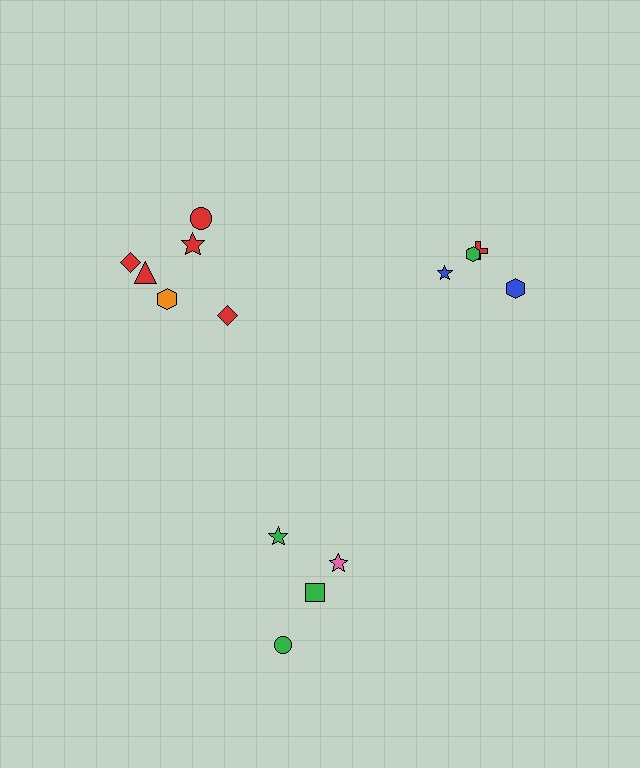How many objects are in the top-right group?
There are 4 objects.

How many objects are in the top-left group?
There are 6 objects.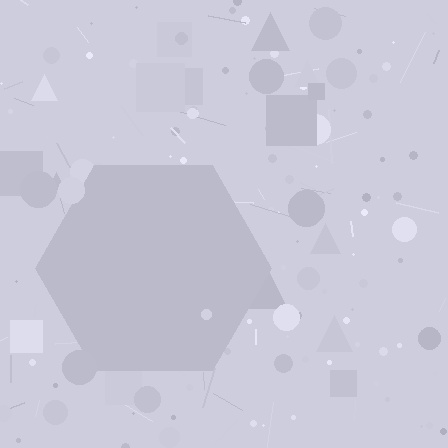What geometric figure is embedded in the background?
A hexagon is embedded in the background.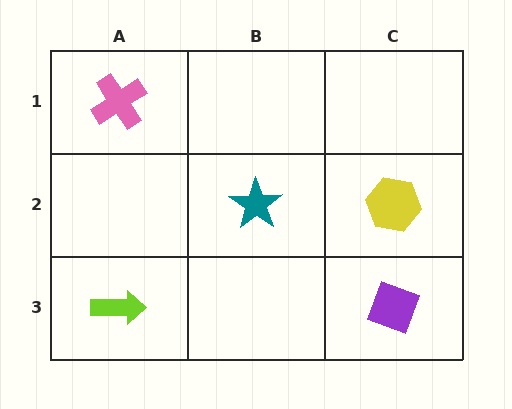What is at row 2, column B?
A teal star.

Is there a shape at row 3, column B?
No, that cell is empty.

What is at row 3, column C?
A purple diamond.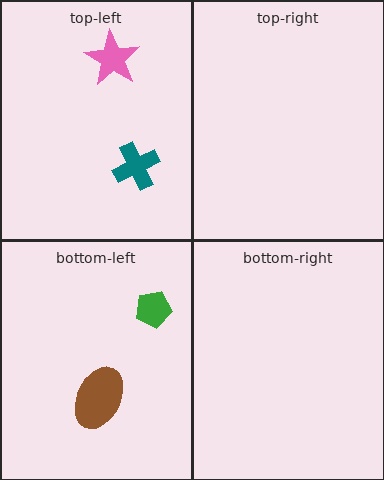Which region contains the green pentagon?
The bottom-left region.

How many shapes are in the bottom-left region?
2.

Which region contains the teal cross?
The top-left region.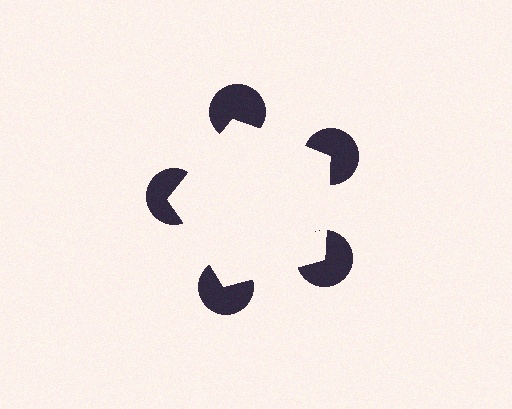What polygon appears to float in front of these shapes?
An illusory pentagon — its edges are inferred from the aligned wedge cuts in the pac-man discs, not physically drawn.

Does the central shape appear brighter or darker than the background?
It typically appears slightly brighter than the background, even though no actual brightness change is drawn.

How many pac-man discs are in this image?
There are 5 — one at each vertex of the illusory pentagon.